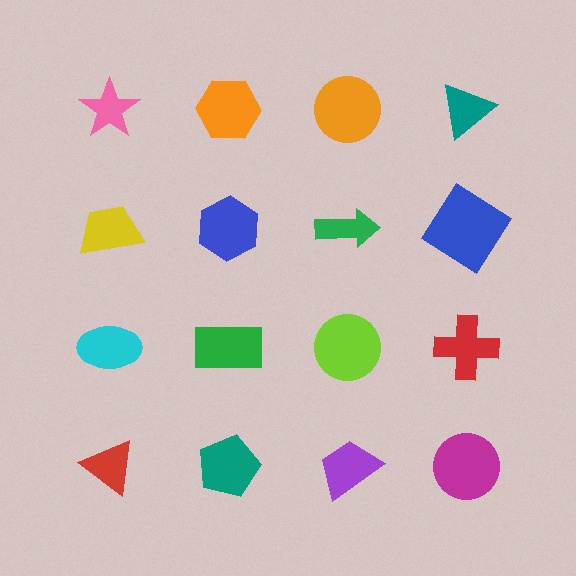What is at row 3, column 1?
A cyan ellipse.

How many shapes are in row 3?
4 shapes.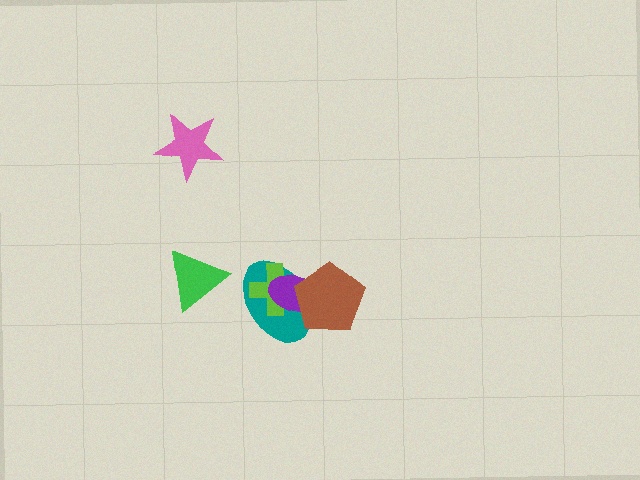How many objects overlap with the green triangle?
0 objects overlap with the green triangle.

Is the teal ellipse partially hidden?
Yes, it is partially covered by another shape.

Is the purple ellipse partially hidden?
Yes, it is partially covered by another shape.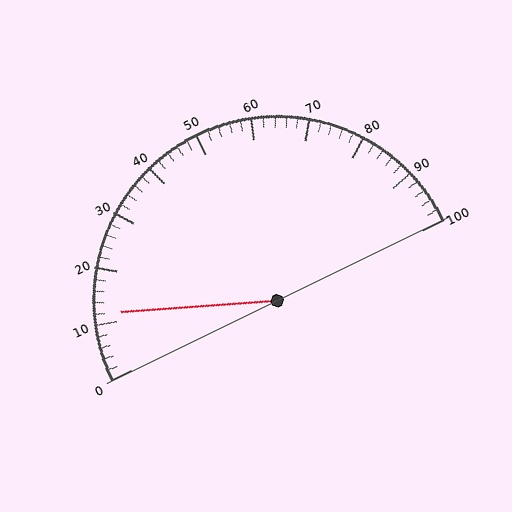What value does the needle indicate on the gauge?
The needle indicates approximately 12.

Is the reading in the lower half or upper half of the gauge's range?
The reading is in the lower half of the range (0 to 100).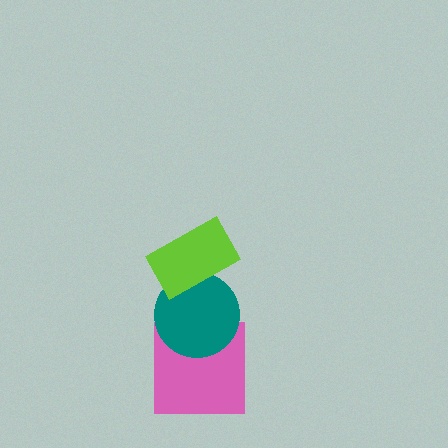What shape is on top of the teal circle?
The lime rectangle is on top of the teal circle.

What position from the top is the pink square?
The pink square is 3rd from the top.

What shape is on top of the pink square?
The teal circle is on top of the pink square.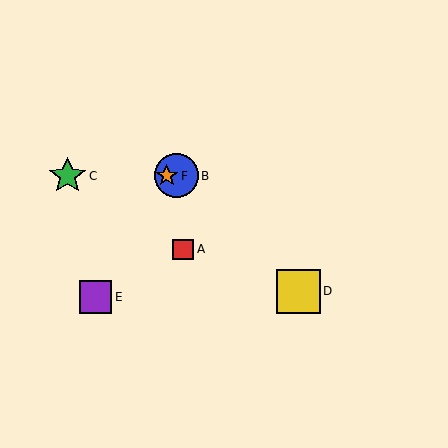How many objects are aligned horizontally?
3 objects (B, C, F) are aligned horizontally.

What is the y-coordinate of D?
Object D is at y≈291.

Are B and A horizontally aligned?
No, B is at y≈176 and A is at y≈249.